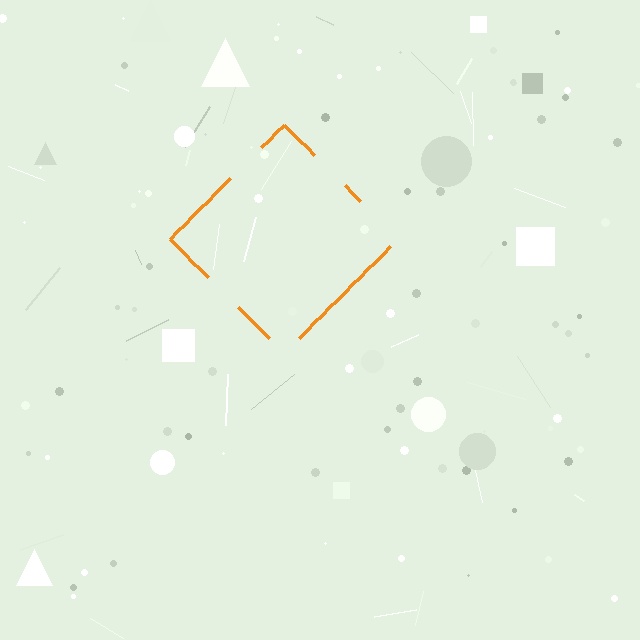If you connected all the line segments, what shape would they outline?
They would outline a diamond.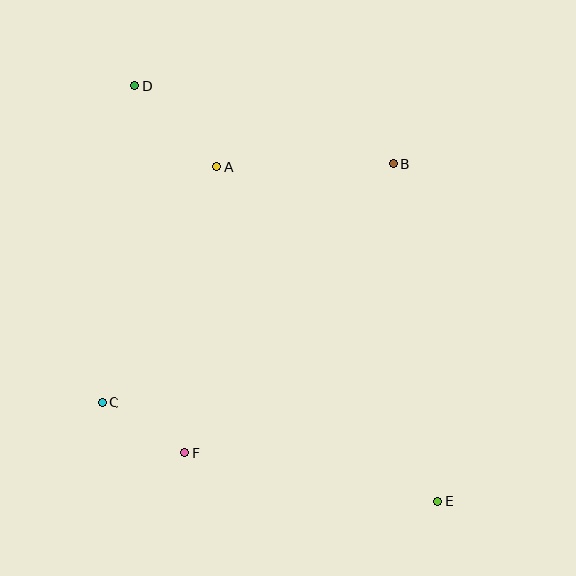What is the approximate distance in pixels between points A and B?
The distance between A and B is approximately 177 pixels.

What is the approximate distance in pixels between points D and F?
The distance between D and F is approximately 371 pixels.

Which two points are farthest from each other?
Points D and E are farthest from each other.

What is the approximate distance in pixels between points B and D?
The distance between B and D is approximately 271 pixels.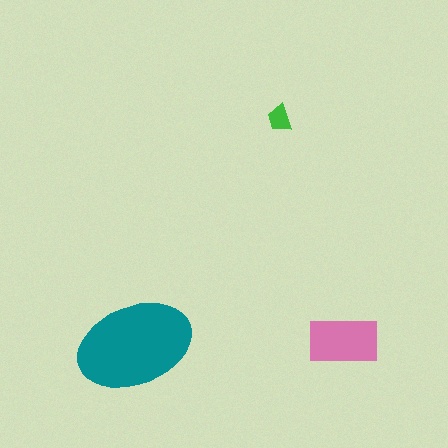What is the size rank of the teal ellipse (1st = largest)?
1st.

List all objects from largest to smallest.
The teal ellipse, the pink rectangle, the green trapezoid.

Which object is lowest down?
The teal ellipse is bottommost.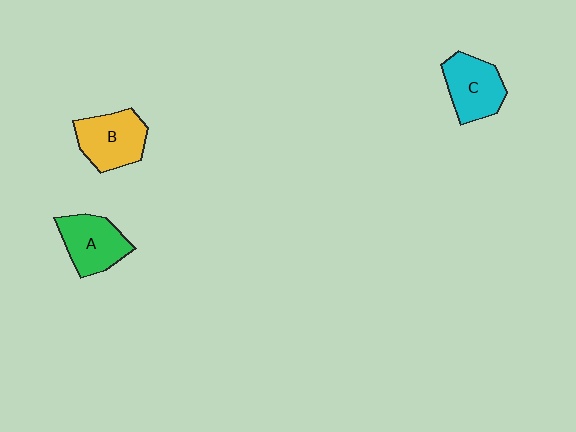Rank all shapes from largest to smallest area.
From largest to smallest: B (yellow), A (green), C (cyan).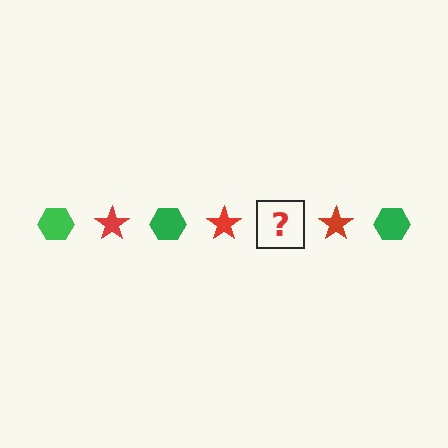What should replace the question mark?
The question mark should be replaced with a green hexagon.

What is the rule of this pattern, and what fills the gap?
The rule is that the pattern alternates between green hexagon and red star. The gap should be filled with a green hexagon.